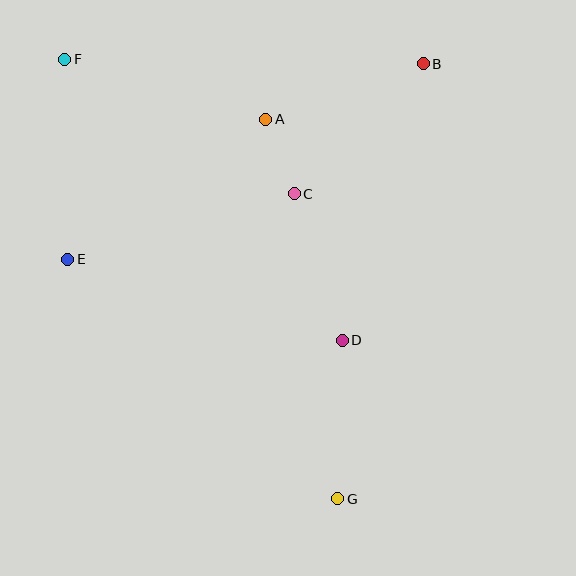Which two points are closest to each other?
Points A and C are closest to each other.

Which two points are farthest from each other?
Points F and G are farthest from each other.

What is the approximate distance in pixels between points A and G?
The distance between A and G is approximately 387 pixels.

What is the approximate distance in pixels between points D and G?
The distance between D and G is approximately 159 pixels.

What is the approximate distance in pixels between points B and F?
The distance between B and F is approximately 359 pixels.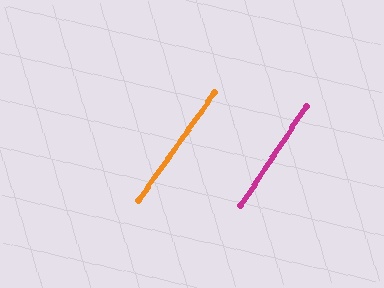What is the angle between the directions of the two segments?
Approximately 2 degrees.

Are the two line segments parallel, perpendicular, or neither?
Parallel — their directions differ by only 1.7°.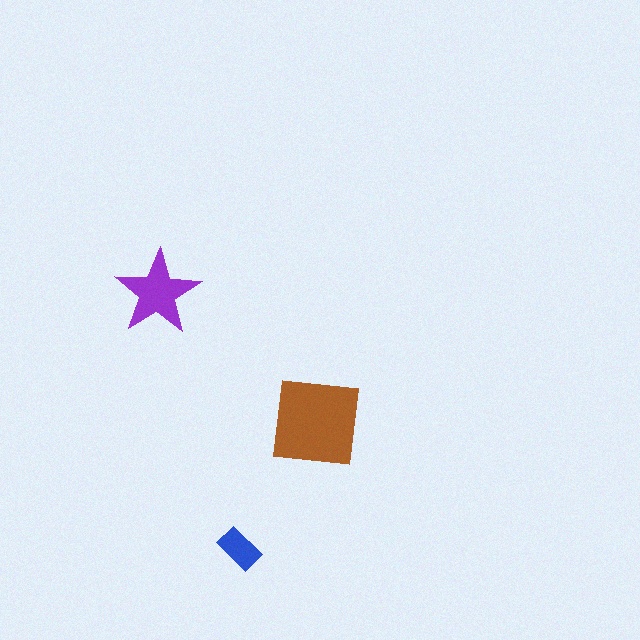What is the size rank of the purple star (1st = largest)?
2nd.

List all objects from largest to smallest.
The brown square, the purple star, the blue rectangle.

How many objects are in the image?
There are 3 objects in the image.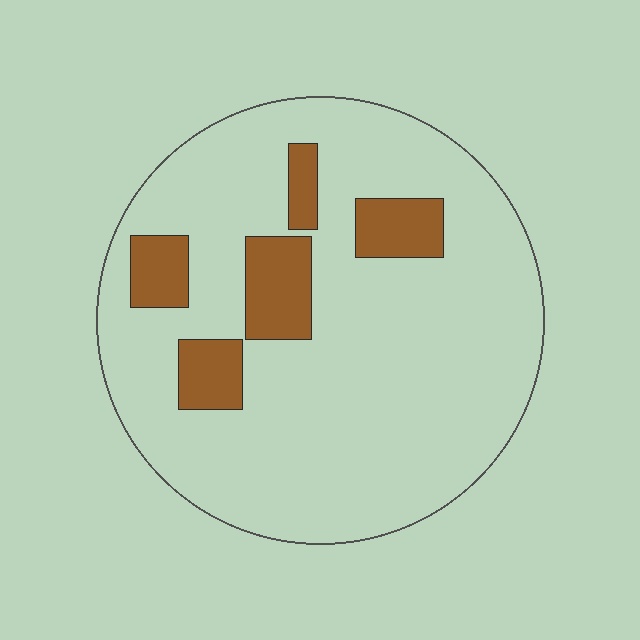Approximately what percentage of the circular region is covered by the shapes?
Approximately 15%.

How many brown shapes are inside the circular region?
5.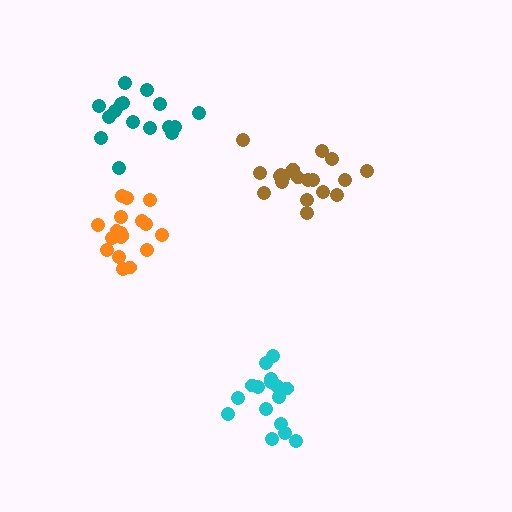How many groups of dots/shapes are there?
There are 4 groups.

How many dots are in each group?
Group 1: 18 dots, Group 2: 19 dots, Group 3: 16 dots, Group 4: 16 dots (69 total).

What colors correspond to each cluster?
The clusters are colored: orange, brown, cyan, teal.